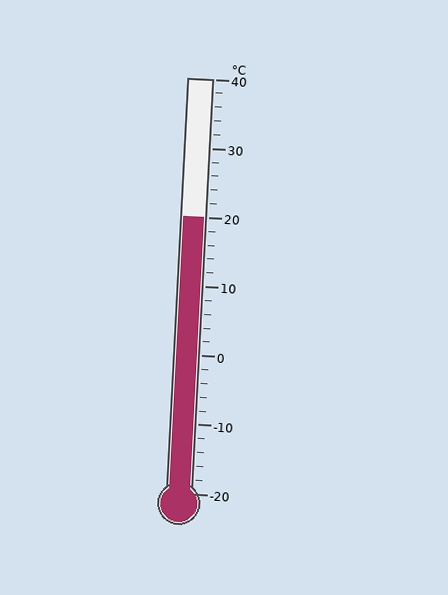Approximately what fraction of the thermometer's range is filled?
The thermometer is filled to approximately 65% of its range.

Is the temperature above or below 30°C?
The temperature is below 30°C.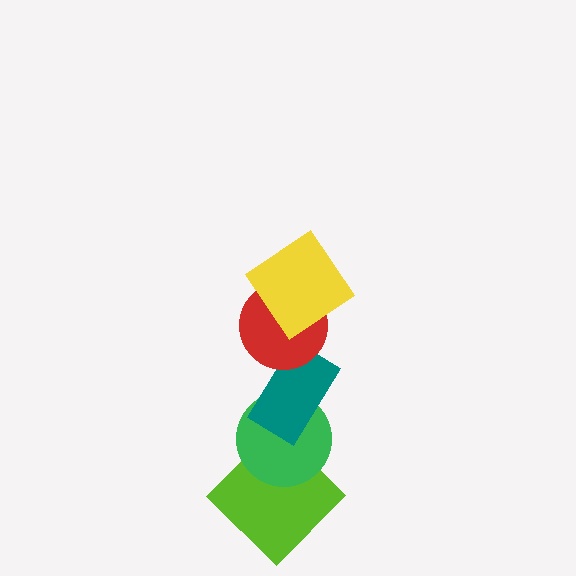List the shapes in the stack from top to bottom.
From top to bottom: the yellow diamond, the red circle, the teal rectangle, the green circle, the lime diamond.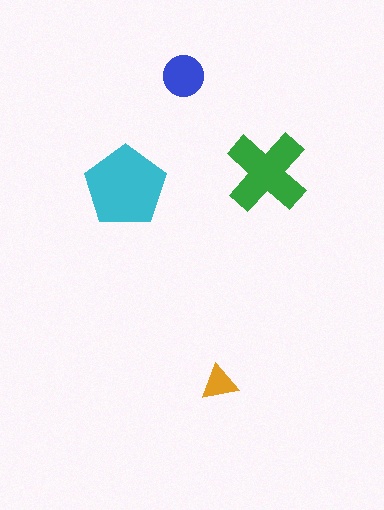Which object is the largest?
The cyan pentagon.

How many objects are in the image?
There are 4 objects in the image.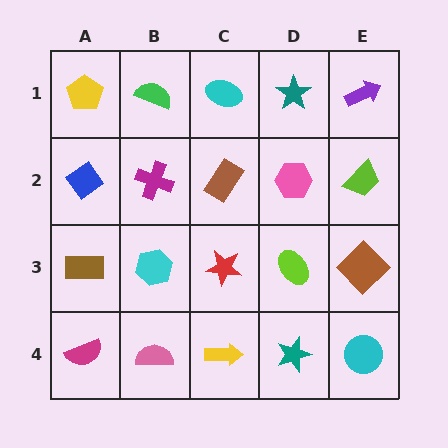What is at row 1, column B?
A green semicircle.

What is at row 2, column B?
A magenta cross.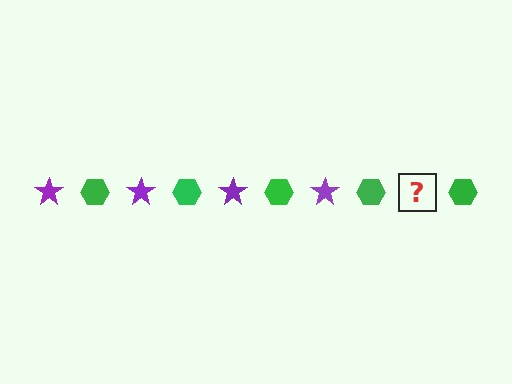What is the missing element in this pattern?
The missing element is a purple star.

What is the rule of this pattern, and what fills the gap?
The rule is that the pattern alternates between purple star and green hexagon. The gap should be filled with a purple star.